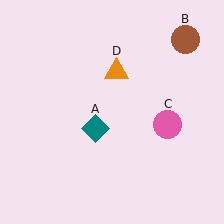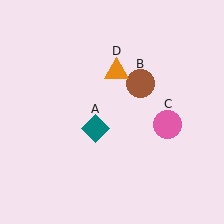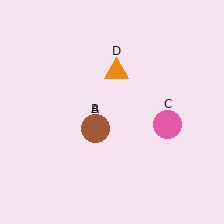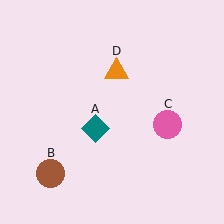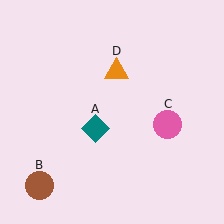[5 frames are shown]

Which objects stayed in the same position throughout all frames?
Teal diamond (object A) and pink circle (object C) and orange triangle (object D) remained stationary.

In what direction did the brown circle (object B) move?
The brown circle (object B) moved down and to the left.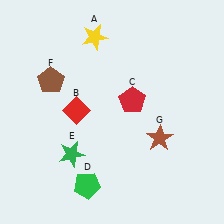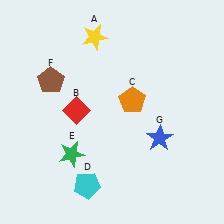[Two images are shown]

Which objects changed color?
C changed from red to orange. D changed from green to cyan. G changed from brown to blue.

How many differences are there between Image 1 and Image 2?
There are 3 differences between the two images.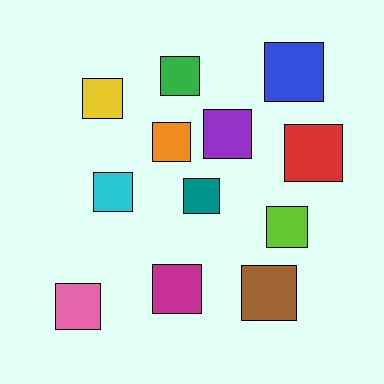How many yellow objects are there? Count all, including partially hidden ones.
There is 1 yellow object.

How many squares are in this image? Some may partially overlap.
There are 12 squares.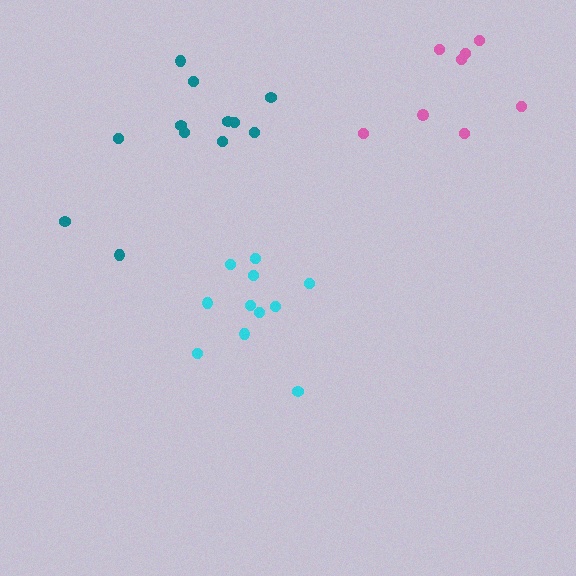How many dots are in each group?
Group 1: 12 dots, Group 2: 11 dots, Group 3: 8 dots (31 total).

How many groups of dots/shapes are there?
There are 3 groups.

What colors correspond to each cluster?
The clusters are colored: teal, cyan, pink.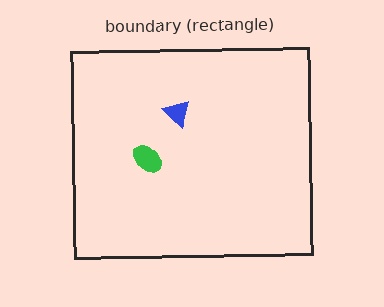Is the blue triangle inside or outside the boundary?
Inside.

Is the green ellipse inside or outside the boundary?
Inside.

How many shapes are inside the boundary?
2 inside, 0 outside.